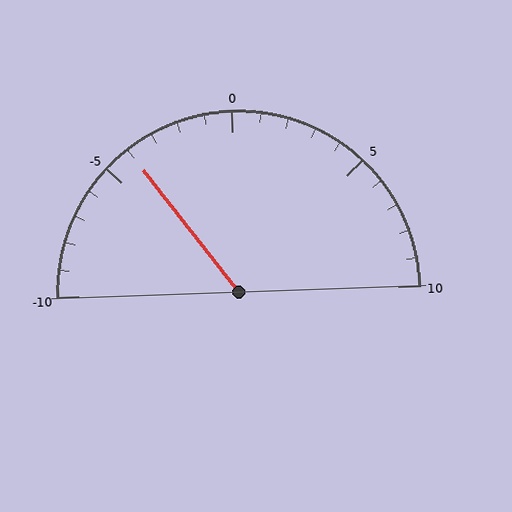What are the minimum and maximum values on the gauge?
The gauge ranges from -10 to 10.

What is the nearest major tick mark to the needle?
The nearest major tick mark is -5.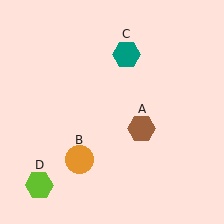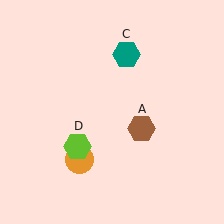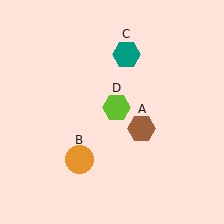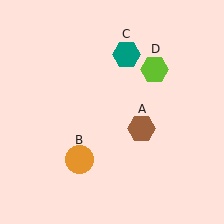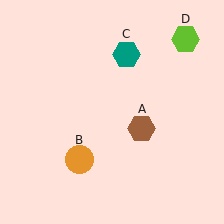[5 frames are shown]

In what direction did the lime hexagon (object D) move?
The lime hexagon (object D) moved up and to the right.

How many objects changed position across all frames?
1 object changed position: lime hexagon (object D).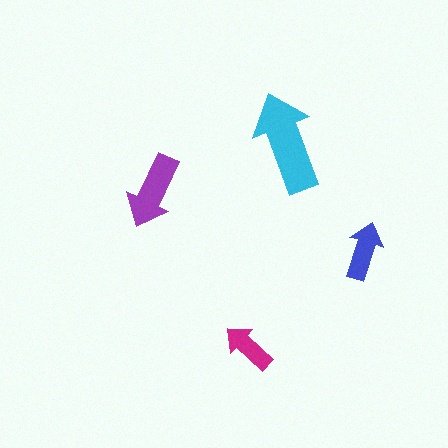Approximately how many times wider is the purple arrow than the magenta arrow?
About 1.5 times wider.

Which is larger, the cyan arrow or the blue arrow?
The cyan one.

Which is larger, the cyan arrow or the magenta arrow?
The cyan one.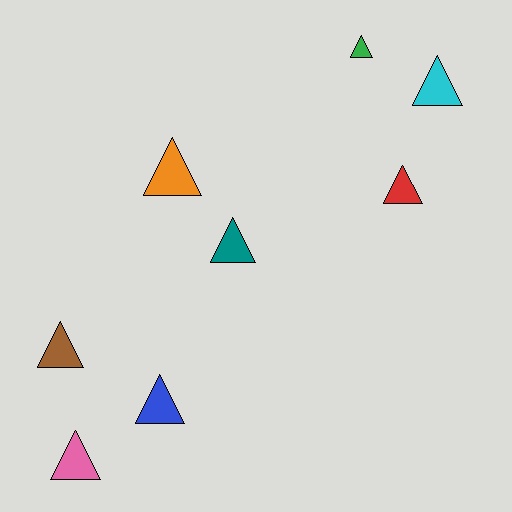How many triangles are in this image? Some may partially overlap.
There are 8 triangles.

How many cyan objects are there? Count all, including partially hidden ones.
There is 1 cyan object.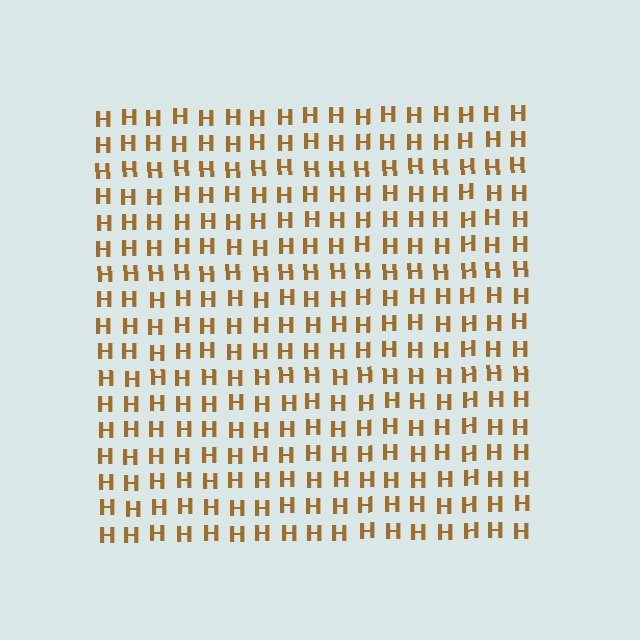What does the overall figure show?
The overall figure shows a square.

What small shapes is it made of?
It is made of small letter H's.